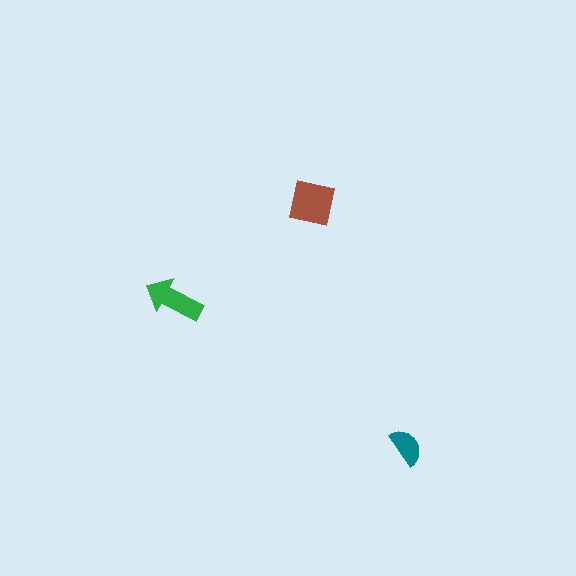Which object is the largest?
The brown square.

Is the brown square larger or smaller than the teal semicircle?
Larger.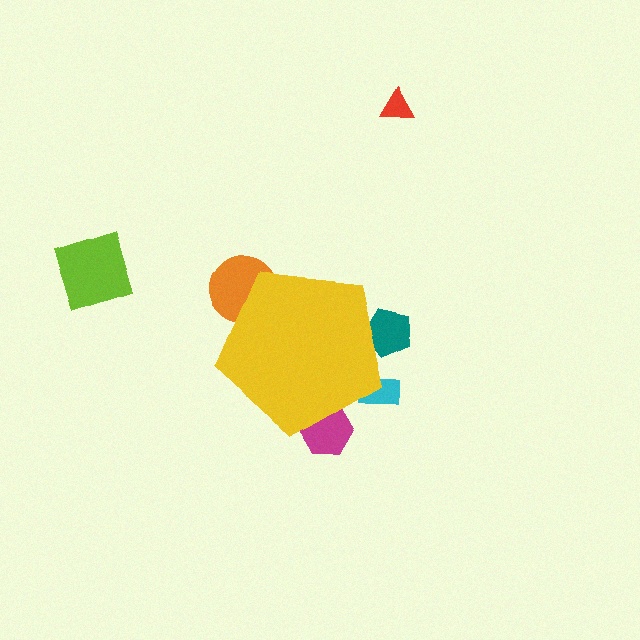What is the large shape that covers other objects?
A yellow pentagon.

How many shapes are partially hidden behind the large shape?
4 shapes are partially hidden.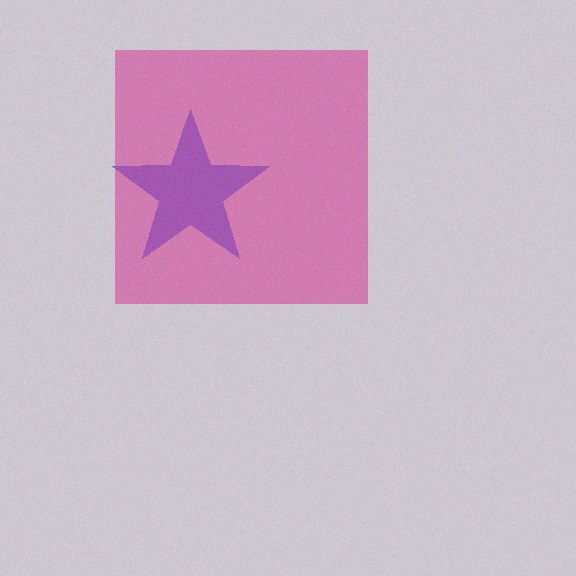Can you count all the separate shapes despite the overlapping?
Yes, there are 2 separate shapes.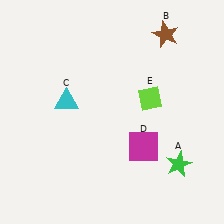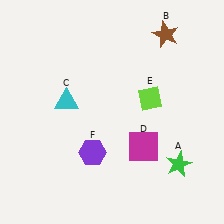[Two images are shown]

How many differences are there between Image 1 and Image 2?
There is 1 difference between the two images.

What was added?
A purple hexagon (F) was added in Image 2.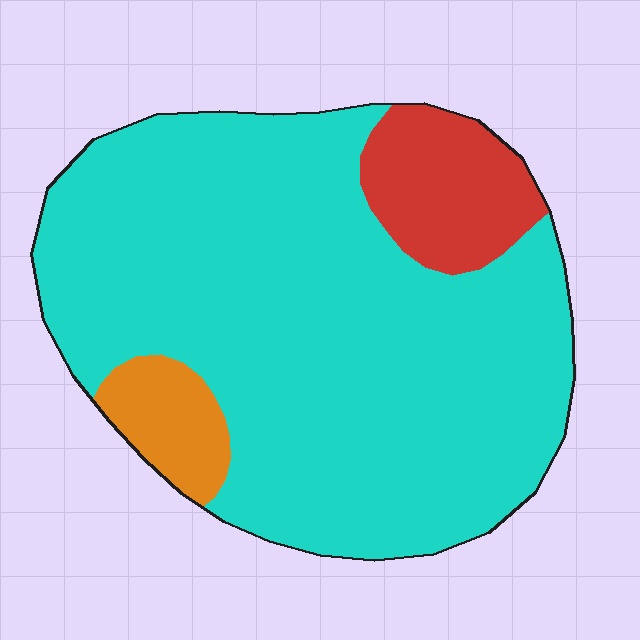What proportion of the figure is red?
Red takes up about one eighth (1/8) of the figure.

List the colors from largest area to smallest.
From largest to smallest: cyan, red, orange.